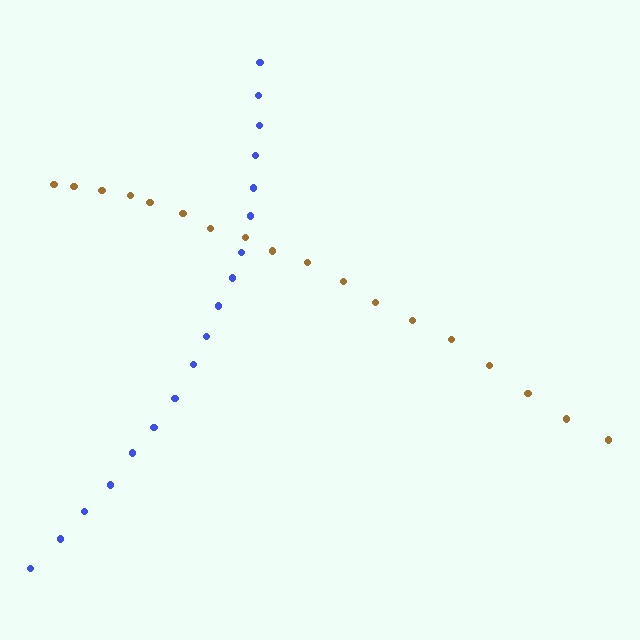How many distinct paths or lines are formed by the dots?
There are 2 distinct paths.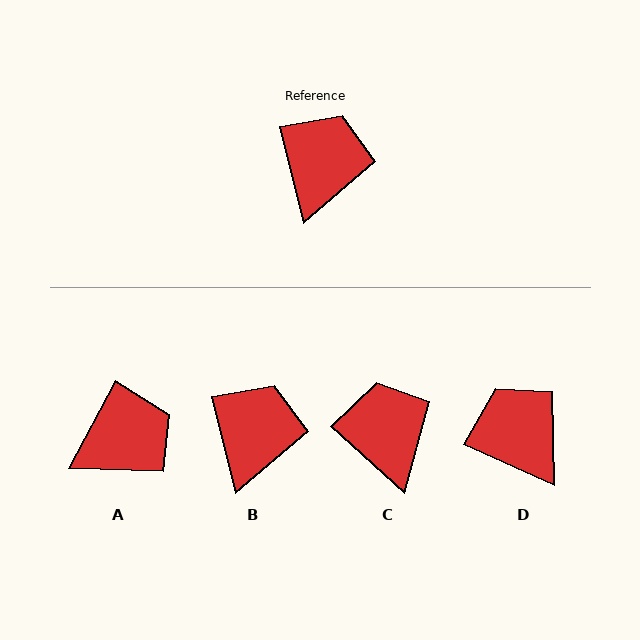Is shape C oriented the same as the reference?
No, it is off by about 34 degrees.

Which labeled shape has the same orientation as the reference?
B.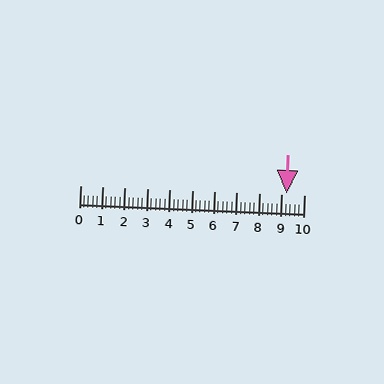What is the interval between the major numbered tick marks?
The major tick marks are spaced 1 units apart.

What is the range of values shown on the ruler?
The ruler shows values from 0 to 10.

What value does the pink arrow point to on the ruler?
The pink arrow points to approximately 9.2.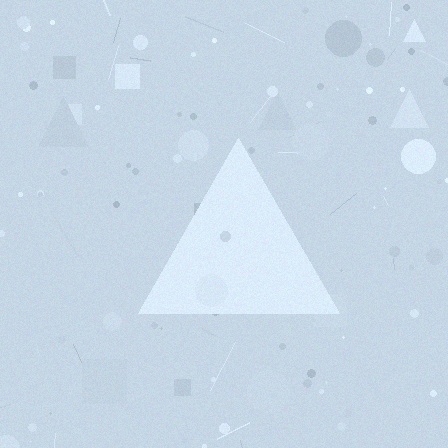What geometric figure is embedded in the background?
A triangle is embedded in the background.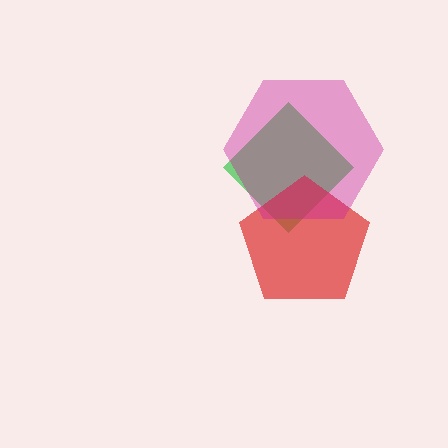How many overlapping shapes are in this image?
There are 3 overlapping shapes in the image.